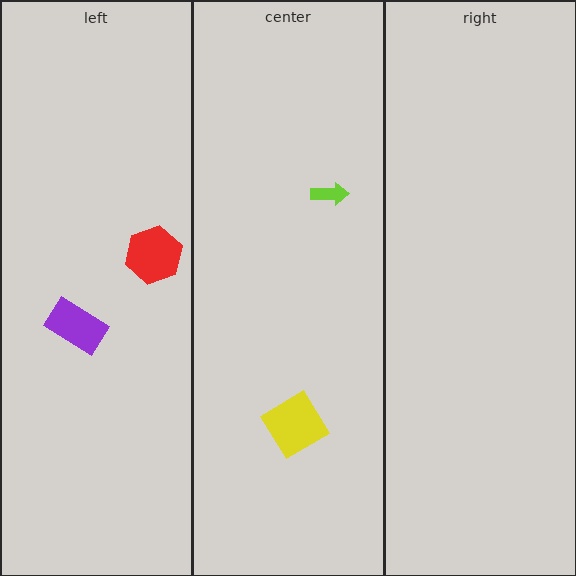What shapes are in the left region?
The purple rectangle, the red hexagon.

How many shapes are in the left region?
2.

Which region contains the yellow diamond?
The center region.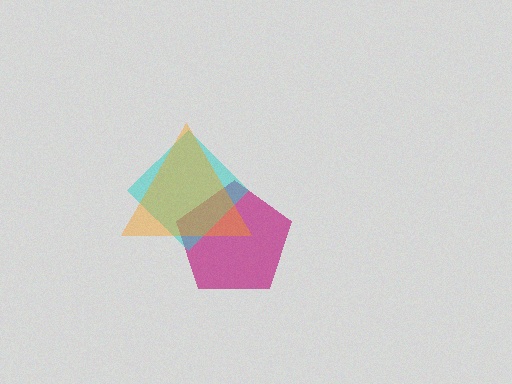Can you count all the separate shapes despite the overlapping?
Yes, there are 3 separate shapes.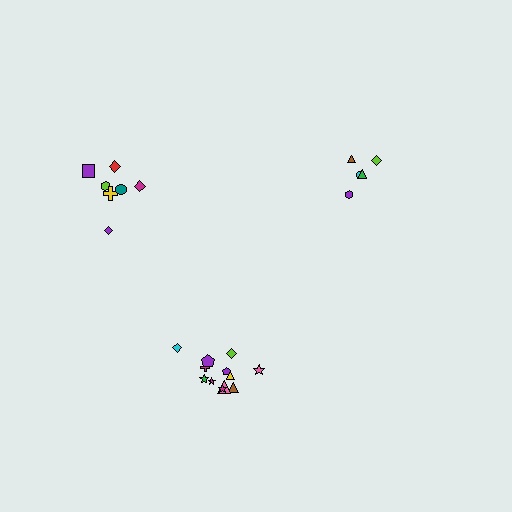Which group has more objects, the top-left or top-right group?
The top-left group.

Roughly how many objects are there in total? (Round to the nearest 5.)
Roughly 25 objects in total.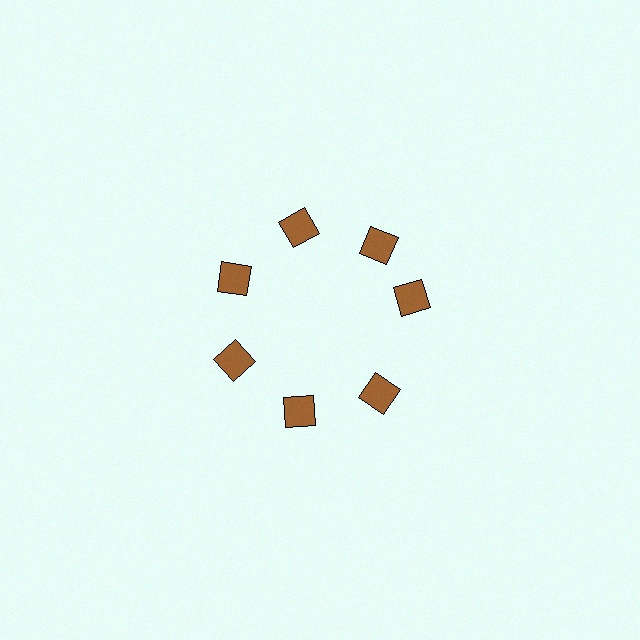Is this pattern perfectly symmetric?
No. The 7 brown squares are arranged in a ring, but one element near the 3 o'clock position is rotated out of alignment along the ring, breaking the 7-fold rotational symmetry.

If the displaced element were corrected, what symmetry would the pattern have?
It would have 7-fold rotational symmetry — the pattern would map onto itself every 51 degrees.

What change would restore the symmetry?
The symmetry would be restored by rotating it back into even spacing with its neighbors so that all 7 squares sit at equal angles and equal distance from the center.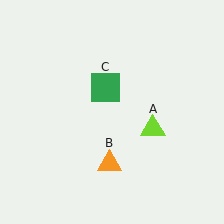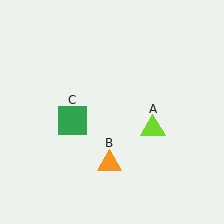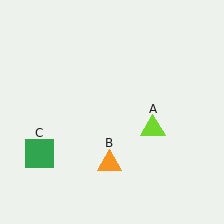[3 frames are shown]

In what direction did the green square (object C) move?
The green square (object C) moved down and to the left.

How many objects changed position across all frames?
1 object changed position: green square (object C).